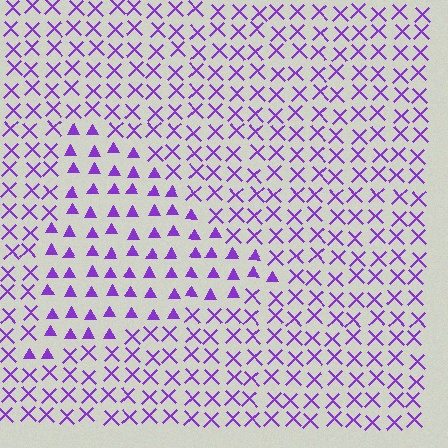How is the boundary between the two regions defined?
The boundary is defined by a change in element shape: triangles inside vs. X marks outside. All elements share the same color and spacing.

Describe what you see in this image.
The image is filled with small purple elements arranged in a uniform grid. A triangle-shaped region contains triangles, while the surrounding area contains X marks. The boundary is defined purely by the change in element shape.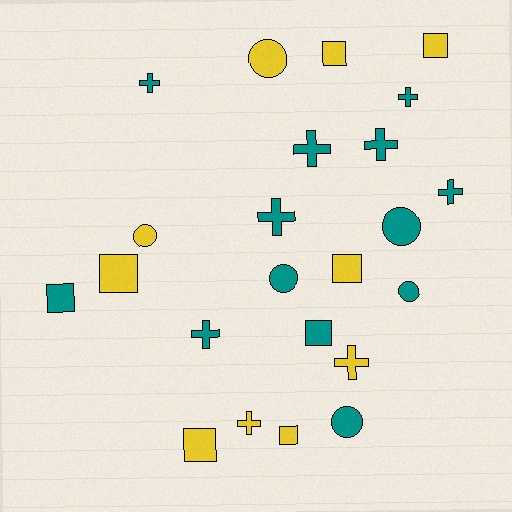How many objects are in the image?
There are 23 objects.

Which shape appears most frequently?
Cross, with 9 objects.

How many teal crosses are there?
There are 7 teal crosses.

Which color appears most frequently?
Teal, with 13 objects.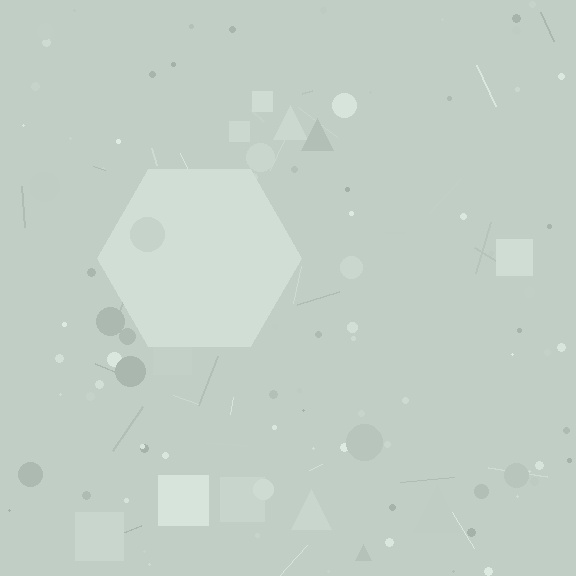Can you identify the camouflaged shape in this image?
The camouflaged shape is a hexagon.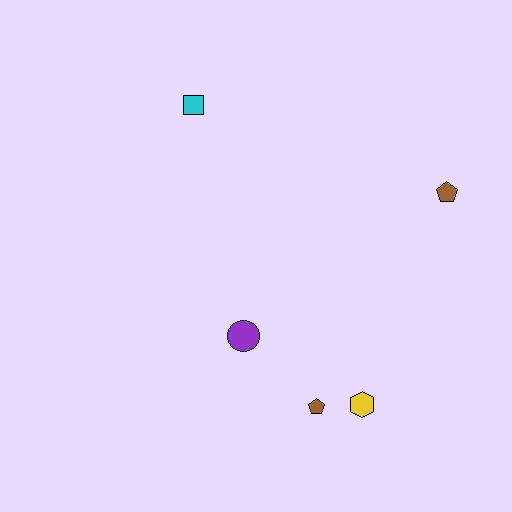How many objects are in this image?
There are 5 objects.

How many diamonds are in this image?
There are no diamonds.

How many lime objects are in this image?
There are no lime objects.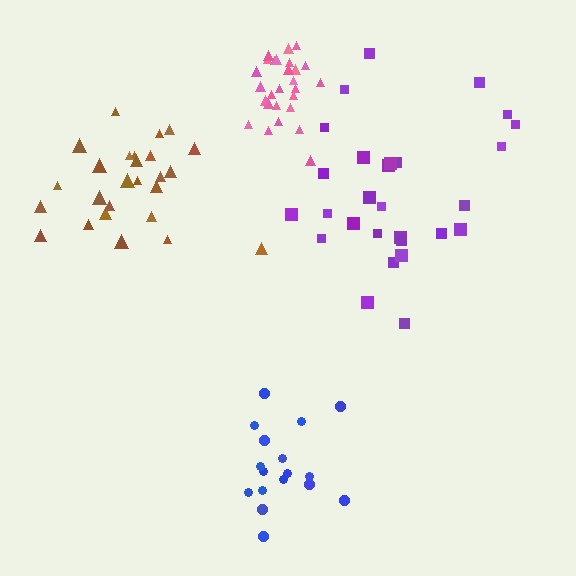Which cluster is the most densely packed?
Pink.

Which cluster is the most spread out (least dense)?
Purple.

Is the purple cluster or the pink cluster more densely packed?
Pink.